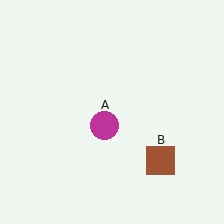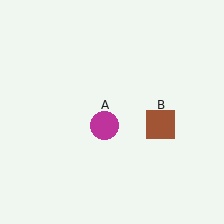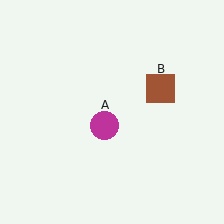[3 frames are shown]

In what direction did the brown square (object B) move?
The brown square (object B) moved up.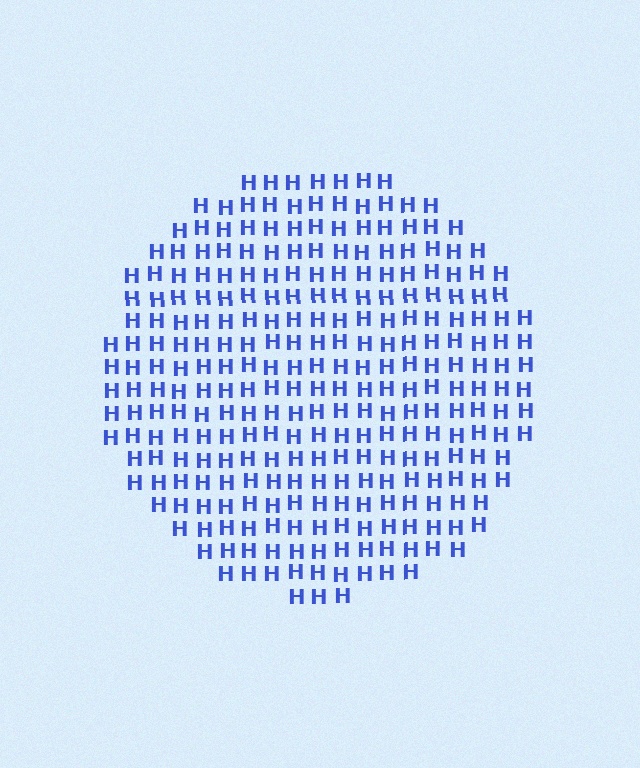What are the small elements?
The small elements are letter H's.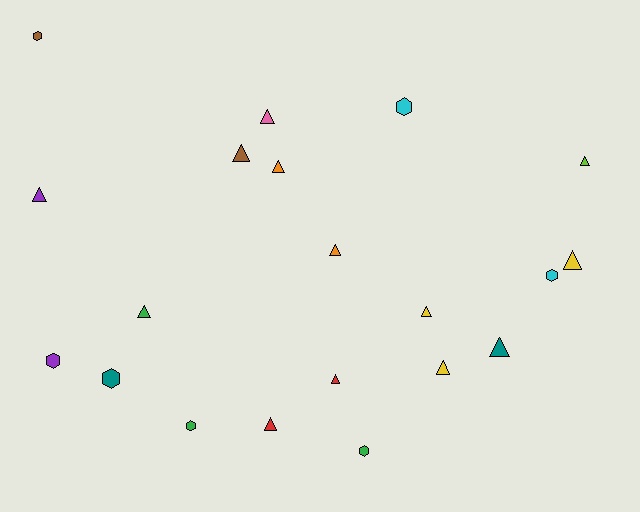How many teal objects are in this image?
There are 2 teal objects.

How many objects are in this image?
There are 20 objects.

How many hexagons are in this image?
There are 7 hexagons.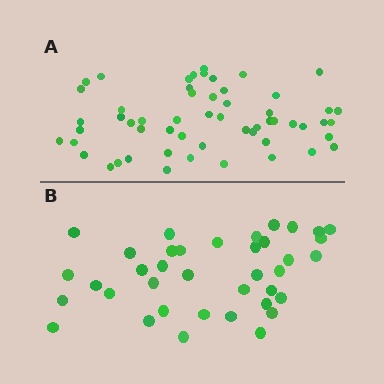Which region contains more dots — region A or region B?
Region A (the top region) has more dots.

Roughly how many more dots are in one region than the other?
Region A has approximately 20 more dots than region B.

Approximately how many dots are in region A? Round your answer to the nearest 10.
About 60 dots. (The exact count is 56, which rounds to 60.)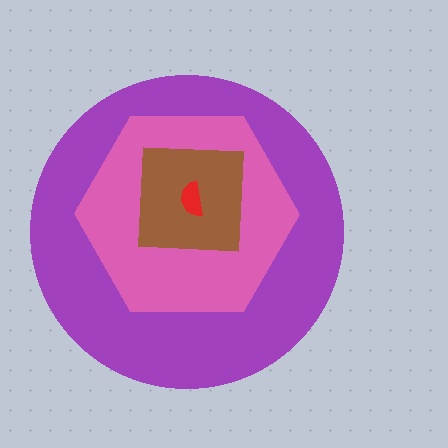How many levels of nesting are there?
4.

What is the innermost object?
The red semicircle.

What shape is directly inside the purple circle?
The pink hexagon.